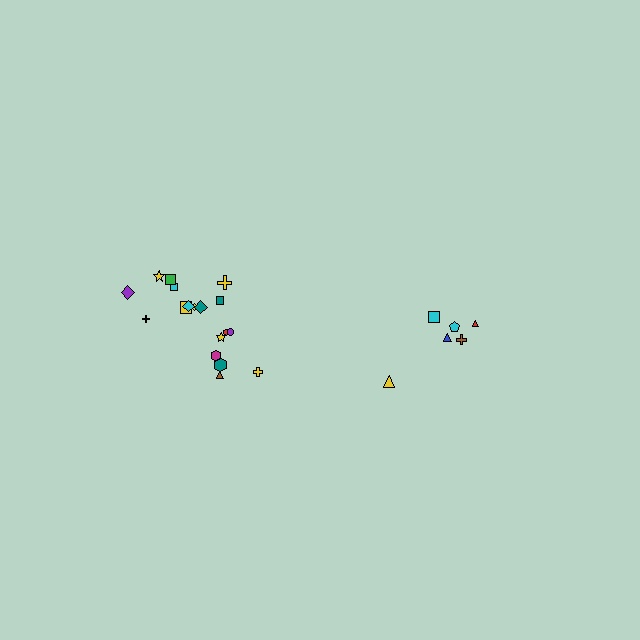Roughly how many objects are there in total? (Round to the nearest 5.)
Roughly 25 objects in total.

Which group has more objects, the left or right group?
The left group.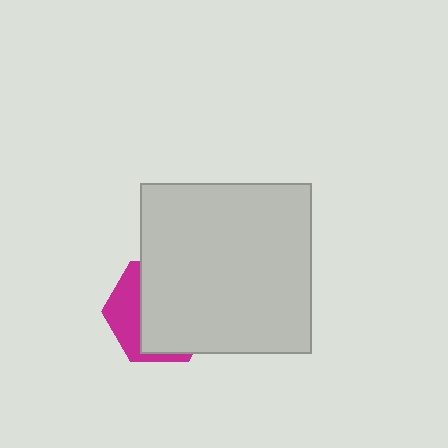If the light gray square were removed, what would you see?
You would see the complete magenta hexagon.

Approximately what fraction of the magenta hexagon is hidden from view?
Roughly 68% of the magenta hexagon is hidden behind the light gray square.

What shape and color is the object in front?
The object in front is a light gray square.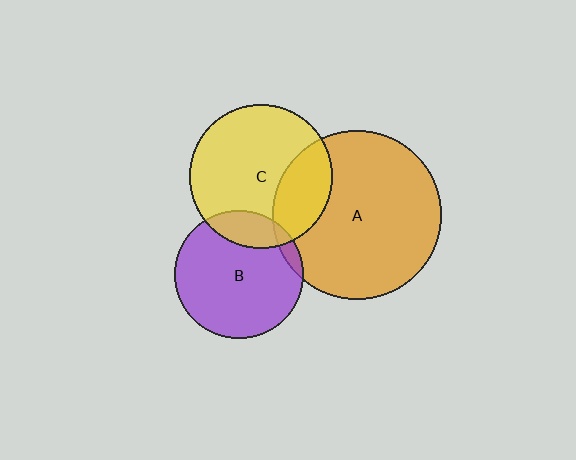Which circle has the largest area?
Circle A (orange).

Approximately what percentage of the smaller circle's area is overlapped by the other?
Approximately 25%.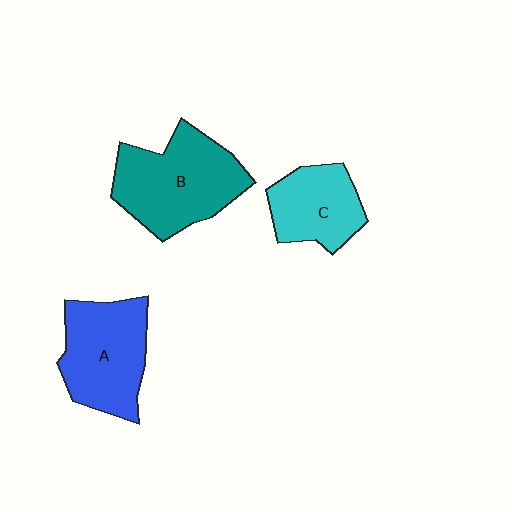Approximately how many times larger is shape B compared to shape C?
Approximately 1.6 times.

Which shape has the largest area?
Shape B (teal).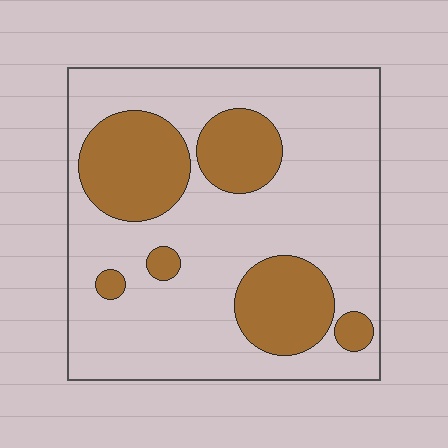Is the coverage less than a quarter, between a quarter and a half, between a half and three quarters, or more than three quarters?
Between a quarter and a half.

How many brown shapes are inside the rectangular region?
6.